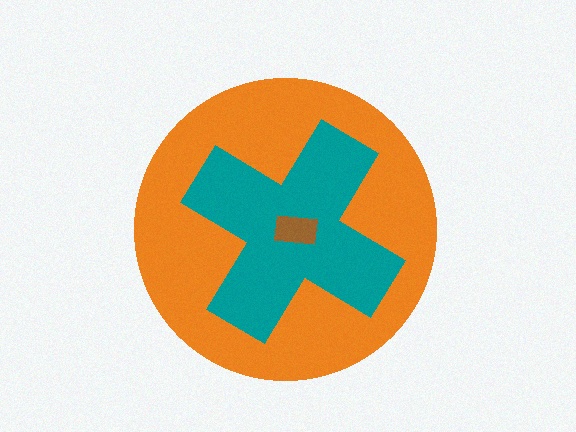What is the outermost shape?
The orange circle.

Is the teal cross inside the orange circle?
Yes.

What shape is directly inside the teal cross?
The brown rectangle.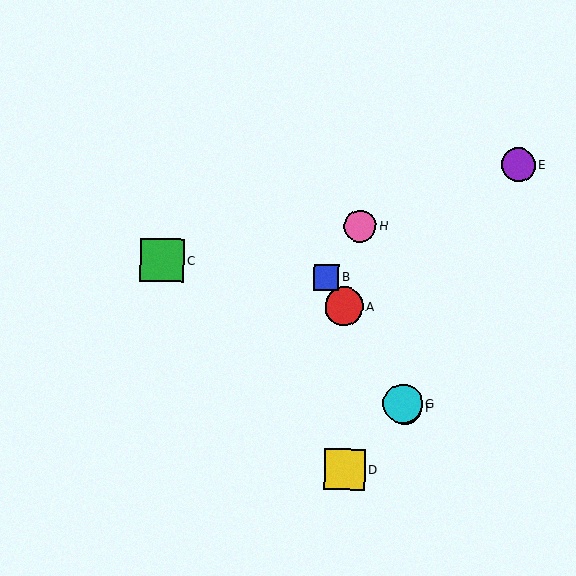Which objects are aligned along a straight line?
Objects A, B, F, G are aligned along a straight line.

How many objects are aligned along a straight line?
4 objects (A, B, F, G) are aligned along a straight line.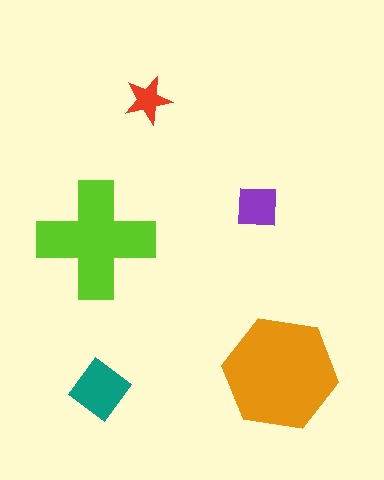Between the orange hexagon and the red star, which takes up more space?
The orange hexagon.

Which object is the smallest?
The red star.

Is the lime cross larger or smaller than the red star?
Larger.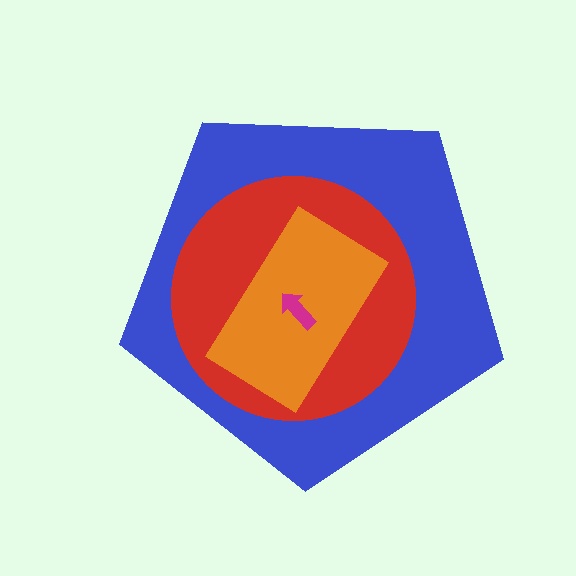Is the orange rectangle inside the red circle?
Yes.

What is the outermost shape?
The blue pentagon.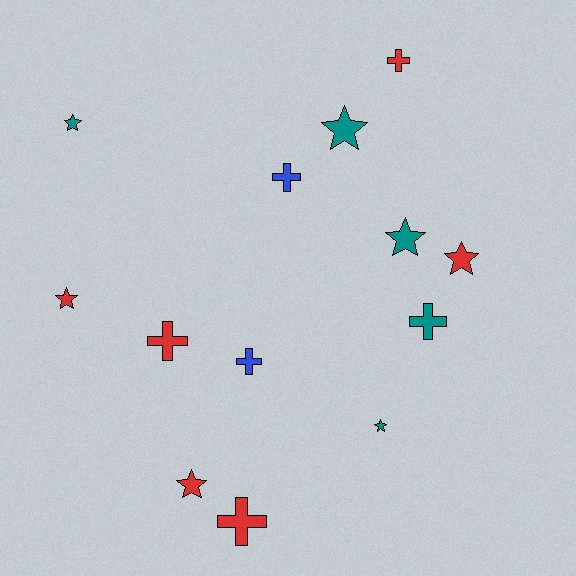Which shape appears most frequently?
Star, with 7 objects.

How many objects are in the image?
There are 13 objects.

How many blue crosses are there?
There are 2 blue crosses.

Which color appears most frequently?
Red, with 6 objects.